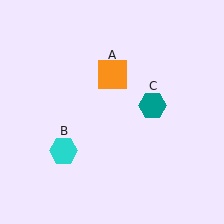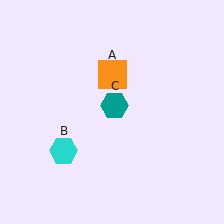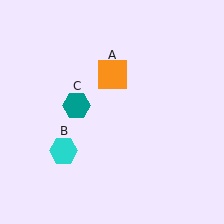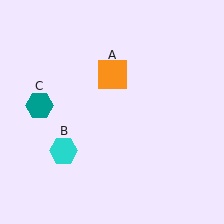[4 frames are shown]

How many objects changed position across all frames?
1 object changed position: teal hexagon (object C).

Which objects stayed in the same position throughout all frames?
Orange square (object A) and cyan hexagon (object B) remained stationary.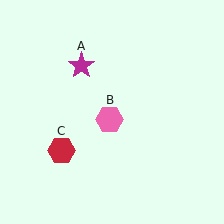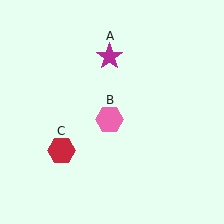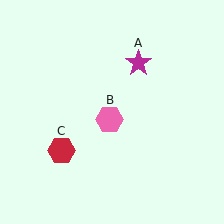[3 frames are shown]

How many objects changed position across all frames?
1 object changed position: magenta star (object A).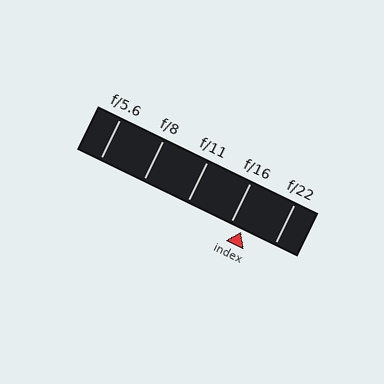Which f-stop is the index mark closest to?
The index mark is closest to f/16.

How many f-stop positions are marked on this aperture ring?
There are 5 f-stop positions marked.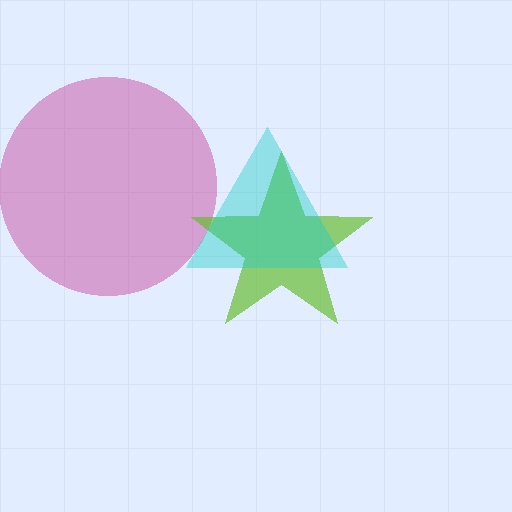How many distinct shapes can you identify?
There are 3 distinct shapes: a magenta circle, a lime star, a cyan triangle.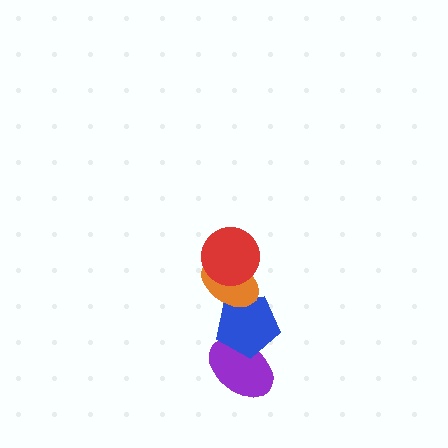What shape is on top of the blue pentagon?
The orange ellipse is on top of the blue pentagon.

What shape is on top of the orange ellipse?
The red circle is on top of the orange ellipse.